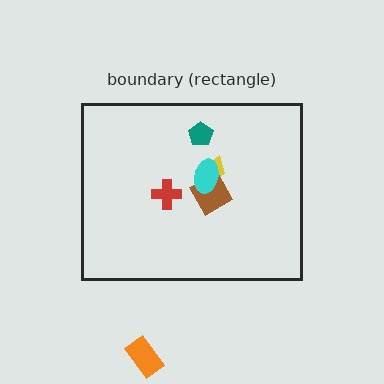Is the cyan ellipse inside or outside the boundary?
Inside.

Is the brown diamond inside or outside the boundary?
Inside.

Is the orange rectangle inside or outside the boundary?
Outside.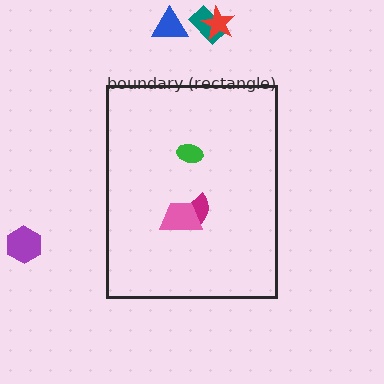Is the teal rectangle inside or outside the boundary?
Outside.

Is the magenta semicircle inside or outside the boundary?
Inside.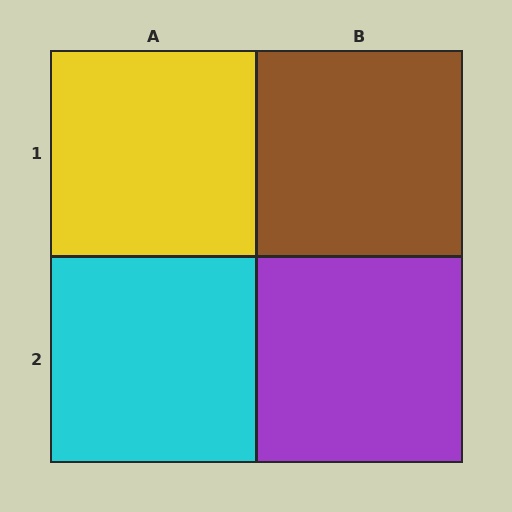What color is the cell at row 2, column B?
Purple.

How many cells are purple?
1 cell is purple.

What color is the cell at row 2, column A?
Cyan.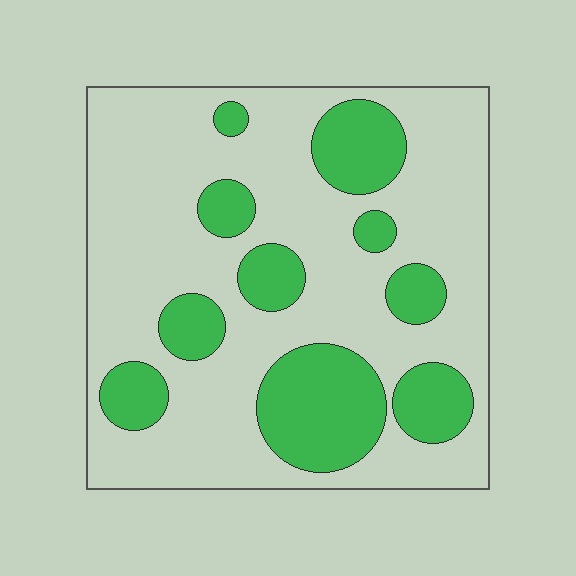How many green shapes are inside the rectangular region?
10.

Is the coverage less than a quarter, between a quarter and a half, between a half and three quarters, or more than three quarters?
Between a quarter and a half.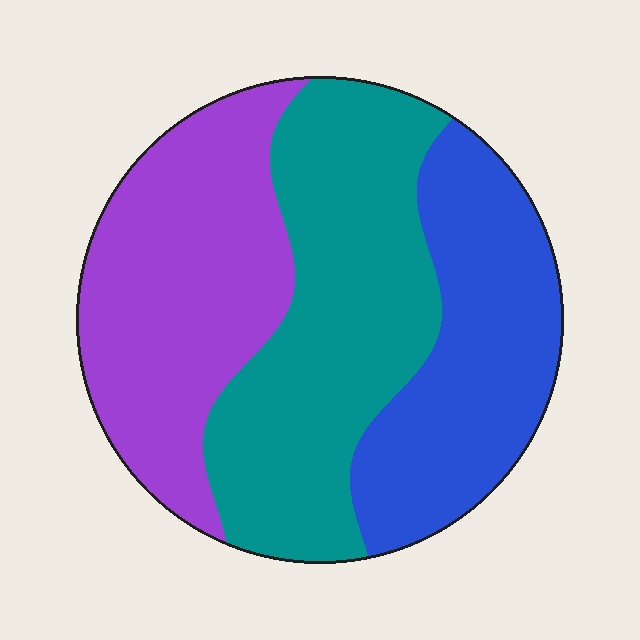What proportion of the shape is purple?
Purple takes up between a quarter and a half of the shape.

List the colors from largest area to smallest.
From largest to smallest: teal, purple, blue.